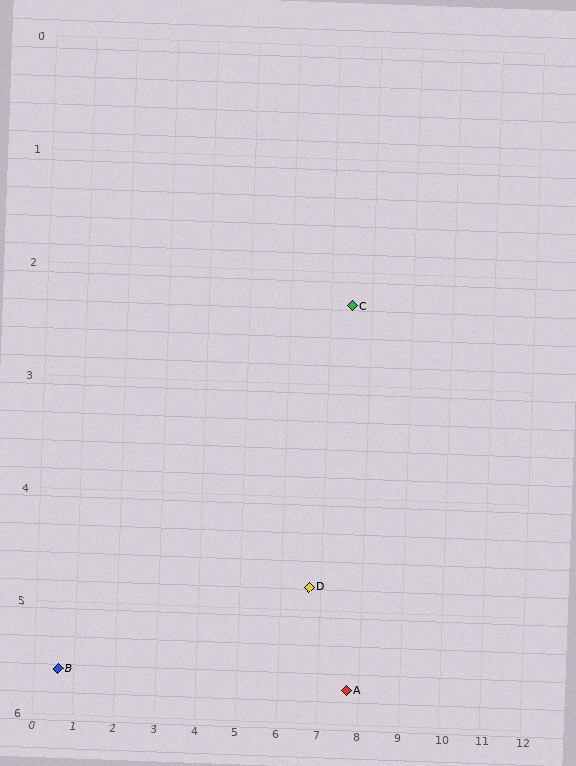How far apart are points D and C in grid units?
Points D and C are about 2.6 grid units apart.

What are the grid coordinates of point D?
Point D is at approximately (6.7, 4.8).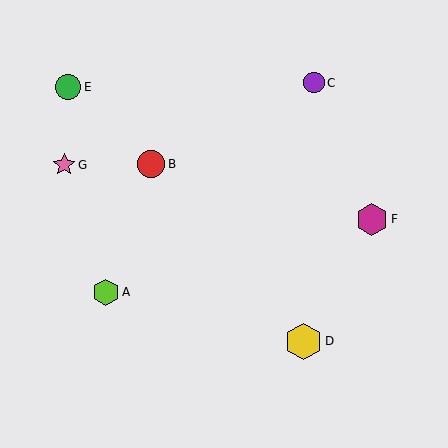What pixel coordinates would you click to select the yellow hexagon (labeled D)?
Click at (304, 341) to select the yellow hexagon D.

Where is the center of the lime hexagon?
The center of the lime hexagon is at (106, 292).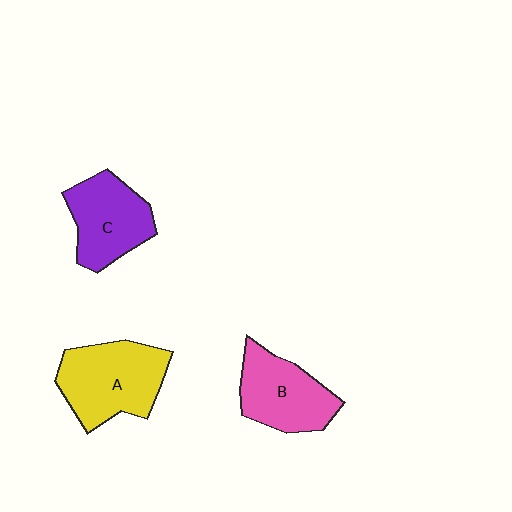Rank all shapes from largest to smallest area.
From largest to smallest: A (yellow), B (pink), C (purple).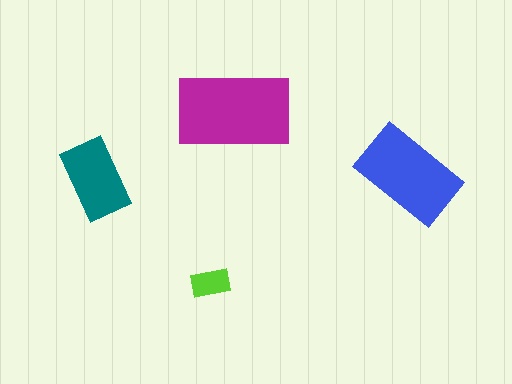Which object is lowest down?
The lime rectangle is bottommost.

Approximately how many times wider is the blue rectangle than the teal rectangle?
About 1.5 times wider.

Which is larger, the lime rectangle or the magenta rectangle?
The magenta one.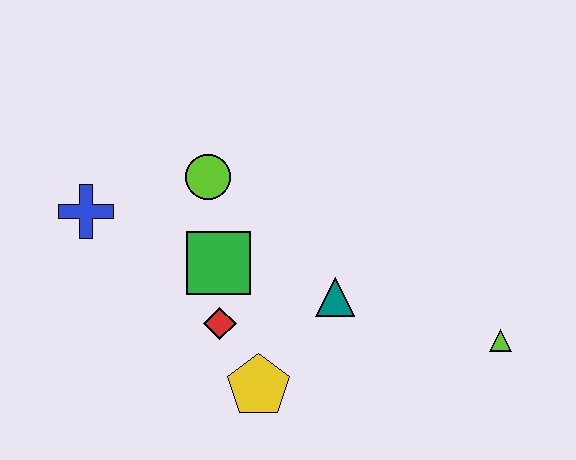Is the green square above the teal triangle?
Yes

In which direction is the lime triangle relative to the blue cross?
The lime triangle is to the right of the blue cross.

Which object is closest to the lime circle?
The green square is closest to the lime circle.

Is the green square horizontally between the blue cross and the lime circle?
No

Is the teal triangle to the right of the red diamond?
Yes